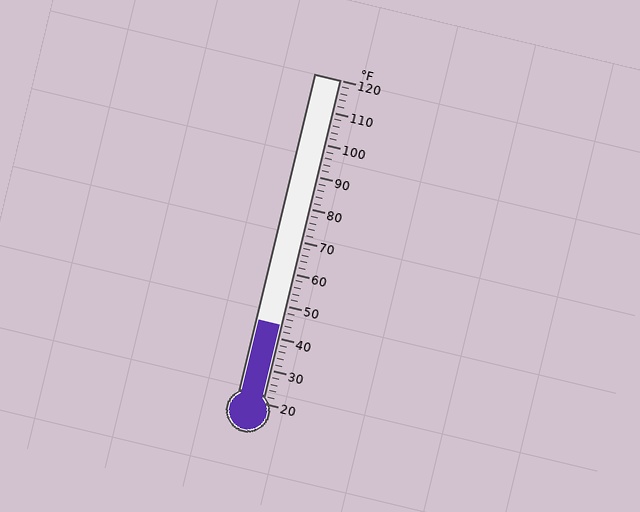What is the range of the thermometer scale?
The thermometer scale ranges from 20°F to 120°F.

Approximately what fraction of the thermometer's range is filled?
The thermometer is filled to approximately 25% of its range.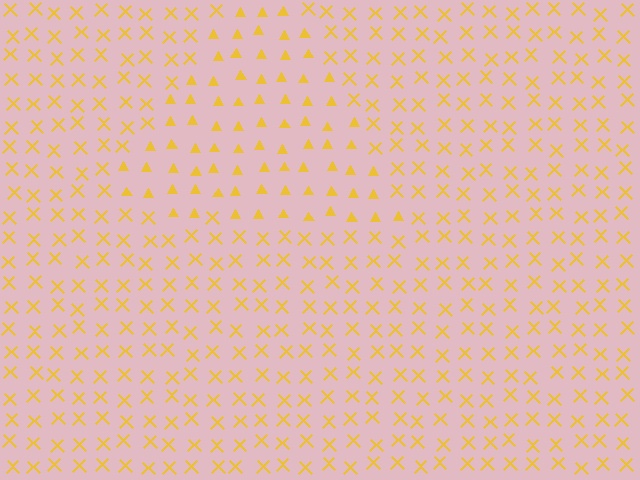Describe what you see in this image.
The image is filled with small yellow elements arranged in a uniform grid. A triangle-shaped region contains triangles, while the surrounding area contains X marks. The boundary is defined purely by the change in element shape.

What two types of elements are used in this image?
The image uses triangles inside the triangle region and X marks outside it.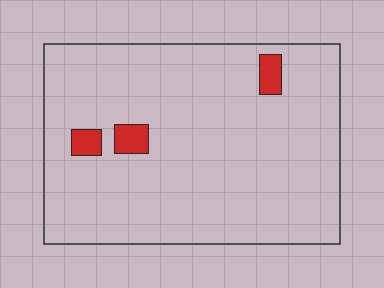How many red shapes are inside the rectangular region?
3.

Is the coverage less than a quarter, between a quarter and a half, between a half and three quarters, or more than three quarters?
Less than a quarter.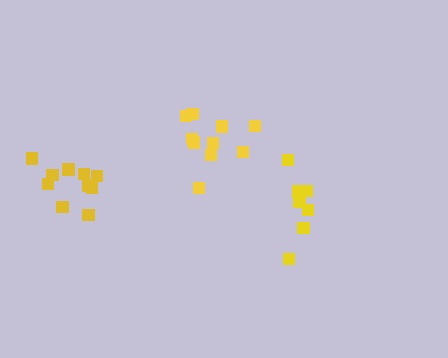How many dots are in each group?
Group 1: 10 dots, Group 2: 7 dots, Group 3: 10 dots (27 total).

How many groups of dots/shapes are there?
There are 3 groups.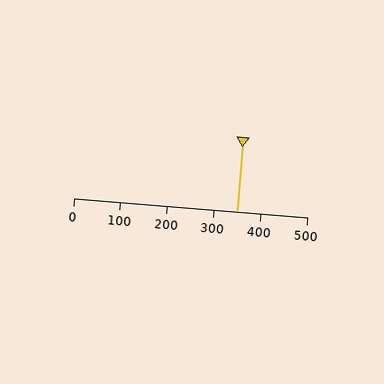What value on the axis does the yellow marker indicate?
The marker indicates approximately 350.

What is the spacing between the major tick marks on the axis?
The major ticks are spaced 100 apart.